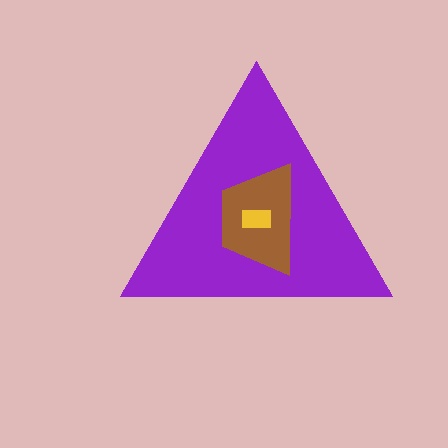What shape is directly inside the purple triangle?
The brown trapezoid.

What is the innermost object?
The yellow rectangle.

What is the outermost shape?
The purple triangle.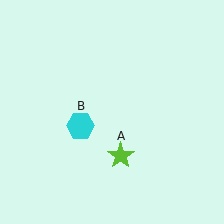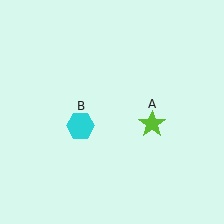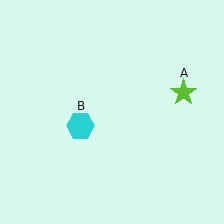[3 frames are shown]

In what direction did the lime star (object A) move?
The lime star (object A) moved up and to the right.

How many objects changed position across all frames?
1 object changed position: lime star (object A).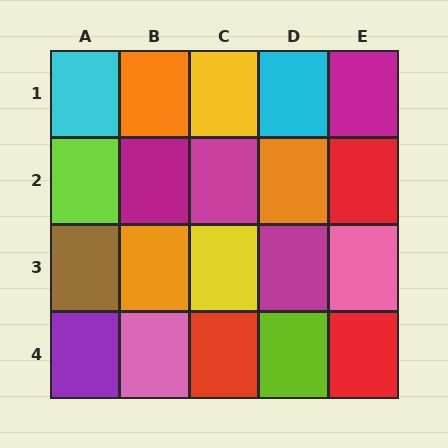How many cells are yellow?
2 cells are yellow.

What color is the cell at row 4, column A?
Purple.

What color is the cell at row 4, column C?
Red.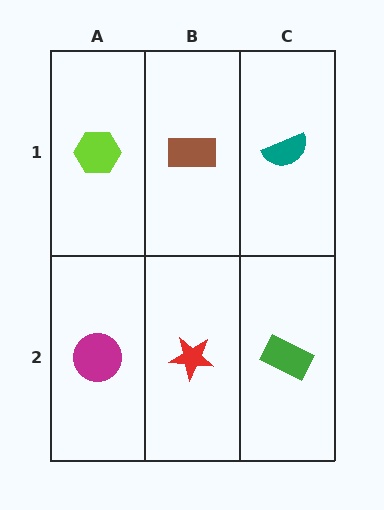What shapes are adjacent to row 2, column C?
A teal semicircle (row 1, column C), a red star (row 2, column B).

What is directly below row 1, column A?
A magenta circle.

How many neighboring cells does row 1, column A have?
2.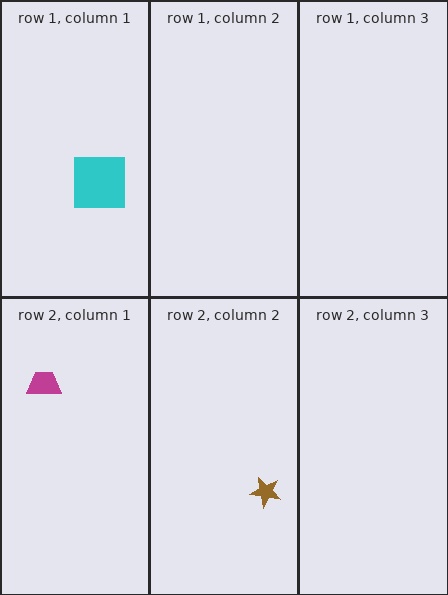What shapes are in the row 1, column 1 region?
The cyan square.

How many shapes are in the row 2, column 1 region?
1.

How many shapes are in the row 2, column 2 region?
1.